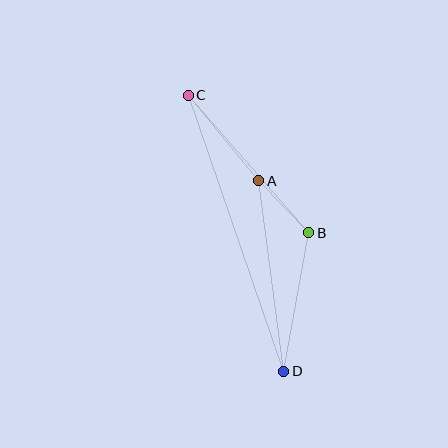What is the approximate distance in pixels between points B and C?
The distance between B and C is approximately 183 pixels.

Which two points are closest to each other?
Points A and B are closest to each other.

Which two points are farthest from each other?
Points C and D are farthest from each other.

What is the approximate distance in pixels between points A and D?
The distance between A and D is approximately 192 pixels.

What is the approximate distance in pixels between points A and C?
The distance between A and C is approximately 111 pixels.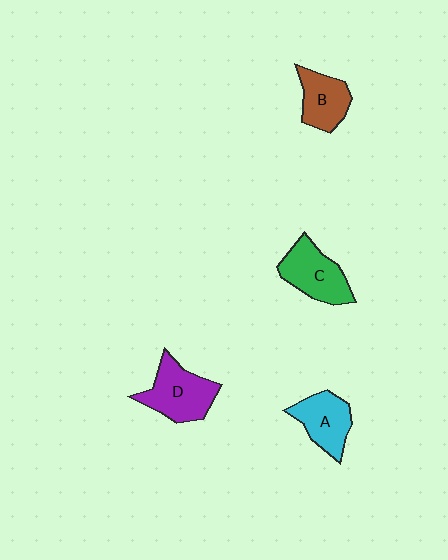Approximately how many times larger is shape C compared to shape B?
Approximately 1.2 times.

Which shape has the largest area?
Shape D (purple).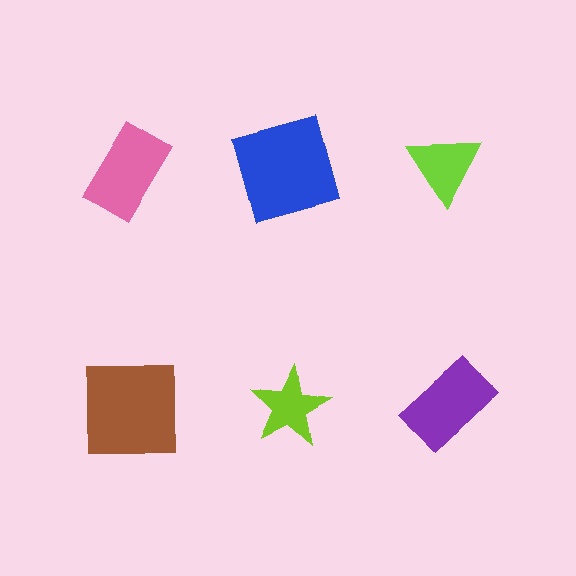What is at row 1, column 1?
A pink rectangle.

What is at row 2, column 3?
A purple rectangle.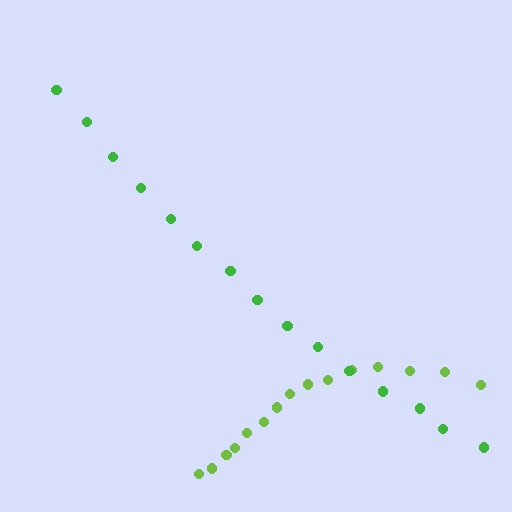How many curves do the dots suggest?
There are 2 distinct paths.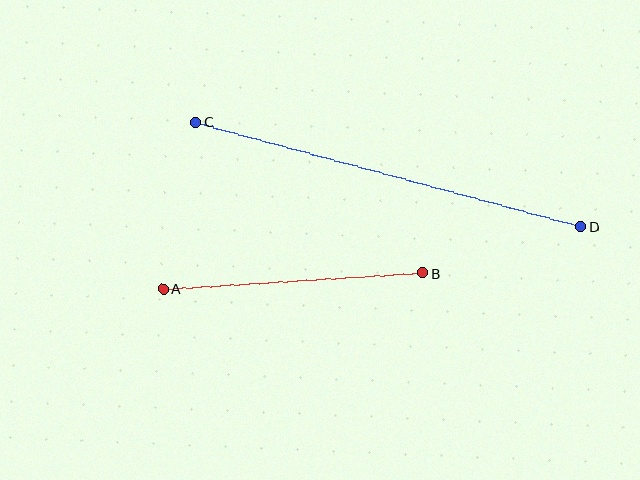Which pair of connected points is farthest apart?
Points C and D are farthest apart.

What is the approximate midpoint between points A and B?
The midpoint is at approximately (293, 281) pixels.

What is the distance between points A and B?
The distance is approximately 260 pixels.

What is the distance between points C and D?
The distance is approximately 399 pixels.